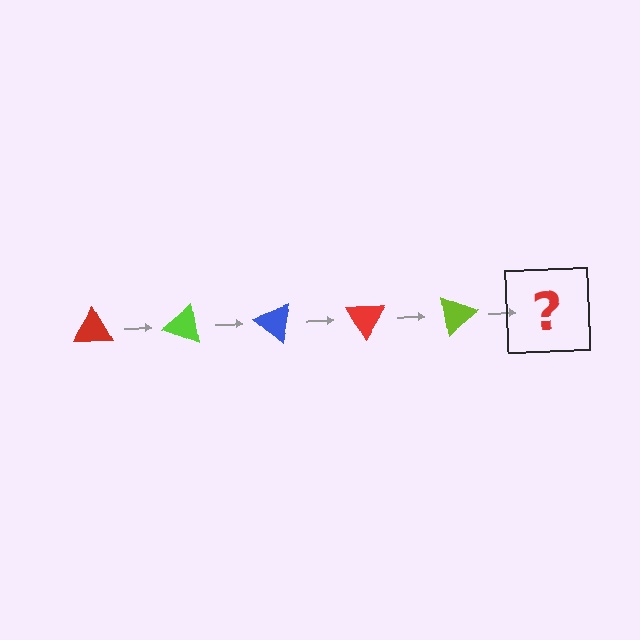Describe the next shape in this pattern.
It should be a blue triangle, rotated 100 degrees from the start.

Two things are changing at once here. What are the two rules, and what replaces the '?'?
The two rules are that it rotates 20 degrees each step and the color cycles through red, lime, and blue. The '?' should be a blue triangle, rotated 100 degrees from the start.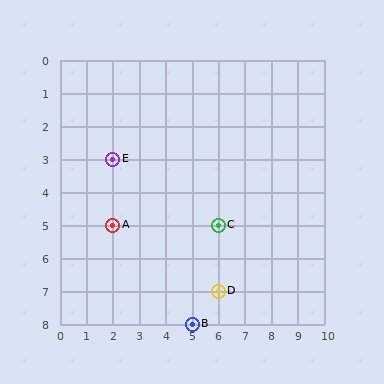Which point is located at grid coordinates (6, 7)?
Point D is at (6, 7).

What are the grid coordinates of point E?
Point E is at grid coordinates (2, 3).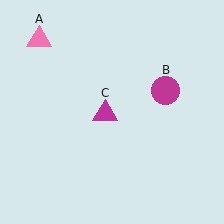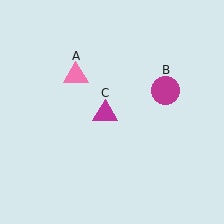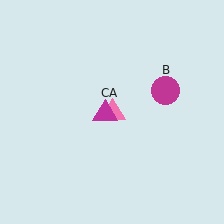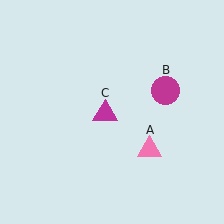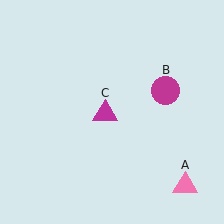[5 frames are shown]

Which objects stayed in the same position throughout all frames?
Magenta circle (object B) and magenta triangle (object C) remained stationary.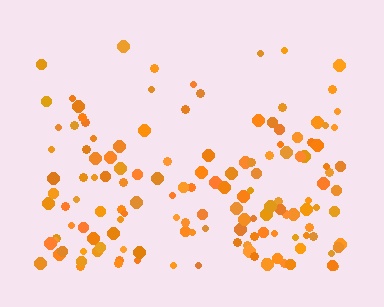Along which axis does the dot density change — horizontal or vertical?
Vertical.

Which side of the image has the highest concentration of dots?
The bottom.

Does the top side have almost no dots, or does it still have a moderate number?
Still a moderate number, just noticeably fewer than the bottom.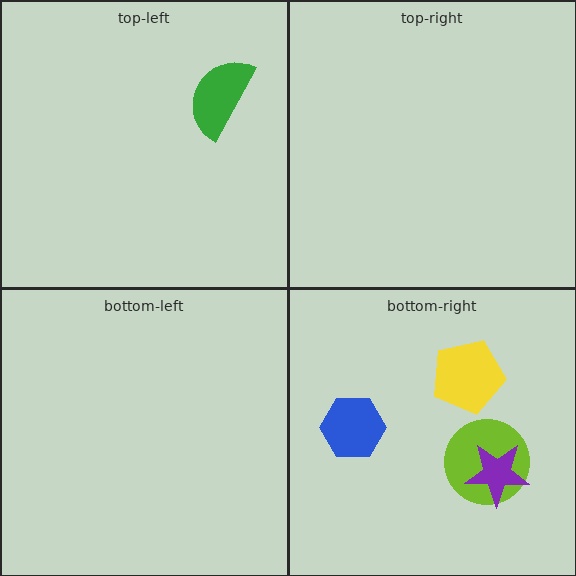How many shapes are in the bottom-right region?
4.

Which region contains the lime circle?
The bottom-right region.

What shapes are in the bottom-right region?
The blue hexagon, the yellow pentagon, the lime circle, the purple star.